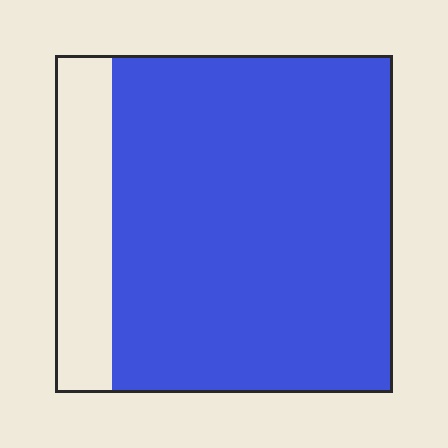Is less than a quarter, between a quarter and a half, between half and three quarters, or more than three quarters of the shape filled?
More than three quarters.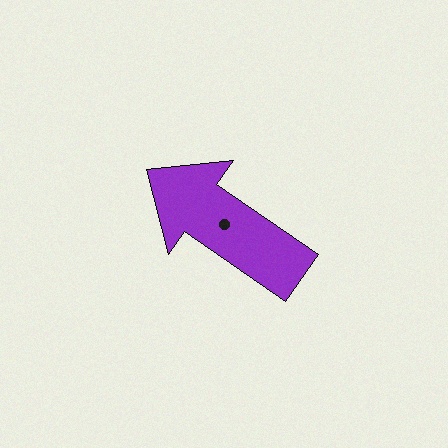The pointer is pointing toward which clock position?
Roughly 10 o'clock.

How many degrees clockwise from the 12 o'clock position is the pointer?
Approximately 305 degrees.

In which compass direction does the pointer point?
Northwest.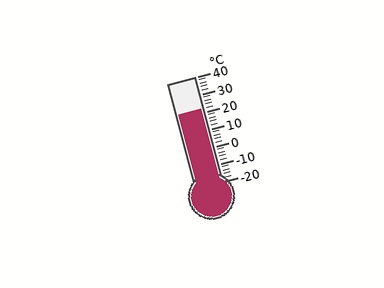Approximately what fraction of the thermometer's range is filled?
The thermometer is filled to approximately 70% of its range.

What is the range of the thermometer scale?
The thermometer scale ranges from -20°C to 40°C.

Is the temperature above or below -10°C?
The temperature is above -10°C.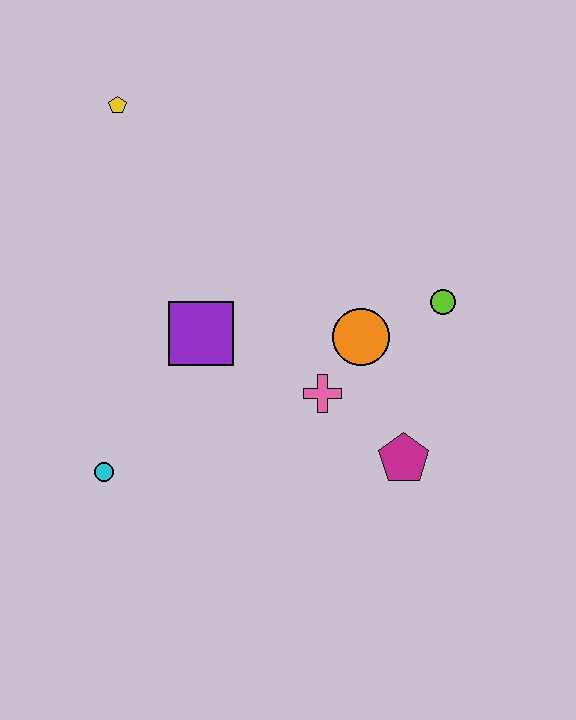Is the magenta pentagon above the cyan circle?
Yes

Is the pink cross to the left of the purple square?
No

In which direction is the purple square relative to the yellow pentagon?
The purple square is below the yellow pentagon.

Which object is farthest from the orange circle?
The yellow pentagon is farthest from the orange circle.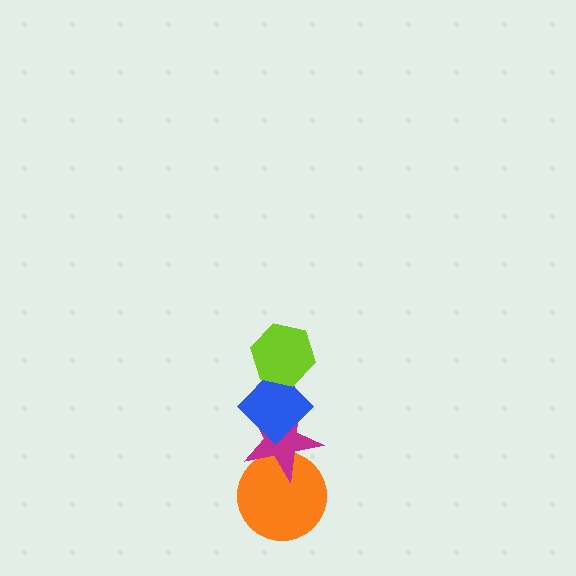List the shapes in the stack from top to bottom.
From top to bottom: the lime hexagon, the blue diamond, the magenta star, the orange circle.